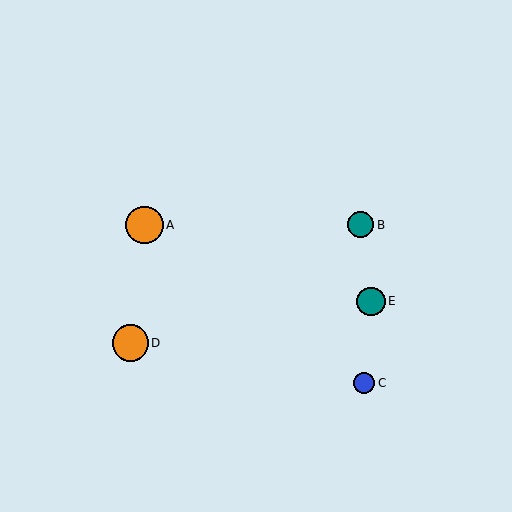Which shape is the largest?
The orange circle (labeled A) is the largest.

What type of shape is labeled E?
Shape E is a teal circle.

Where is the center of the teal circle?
The center of the teal circle is at (371, 301).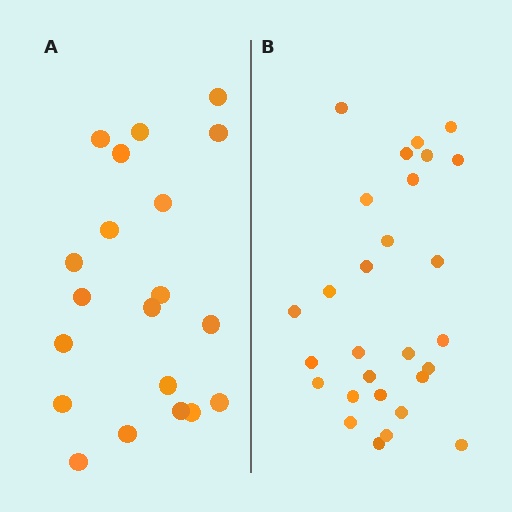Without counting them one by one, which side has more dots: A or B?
Region B (the right region) has more dots.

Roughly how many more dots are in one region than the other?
Region B has roughly 8 or so more dots than region A.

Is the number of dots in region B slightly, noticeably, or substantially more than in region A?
Region B has noticeably more, but not dramatically so. The ratio is roughly 1.4 to 1.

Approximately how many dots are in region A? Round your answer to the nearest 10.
About 20 dots.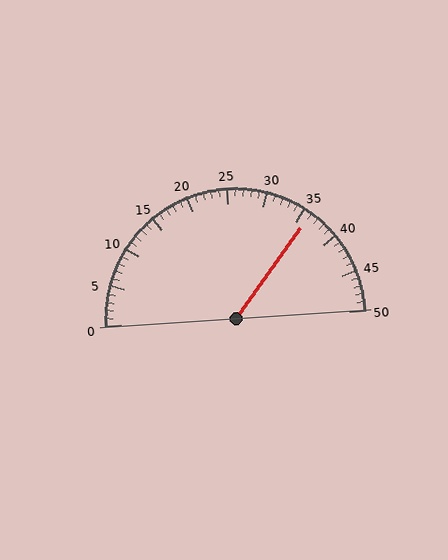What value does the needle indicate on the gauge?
The needle indicates approximately 36.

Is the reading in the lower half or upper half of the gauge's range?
The reading is in the upper half of the range (0 to 50).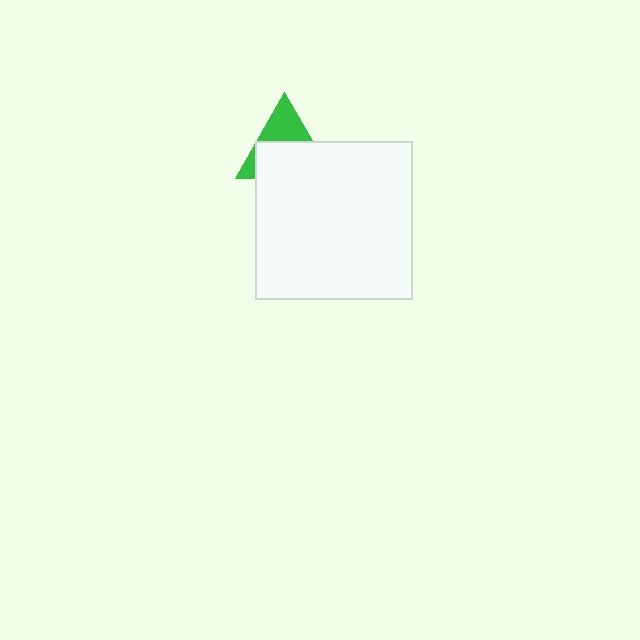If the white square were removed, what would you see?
You would see the complete green triangle.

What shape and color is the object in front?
The object in front is a white square.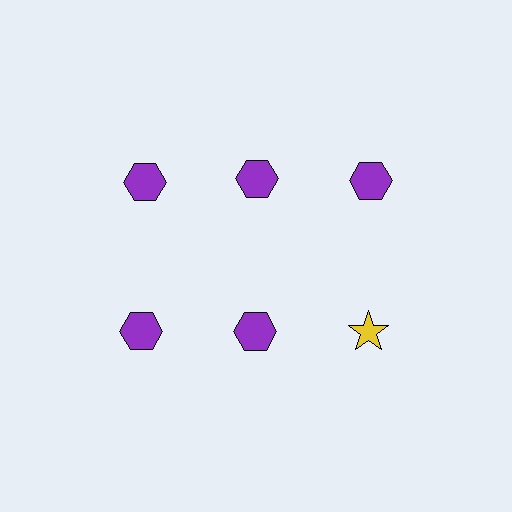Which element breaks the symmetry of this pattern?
The yellow star in the second row, center column breaks the symmetry. All other shapes are purple hexagons.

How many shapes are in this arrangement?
There are 6 shapes arranged in a grid pattern.